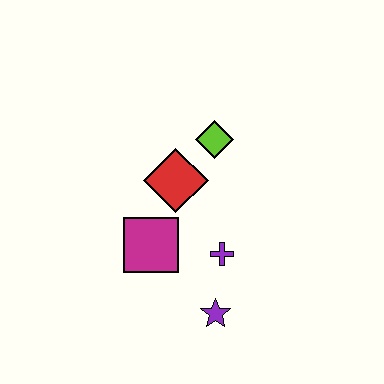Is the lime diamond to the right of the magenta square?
Yes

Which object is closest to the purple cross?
The purple star is closest to the purple cross.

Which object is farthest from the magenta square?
The lime diamond is farthest from the magenta square.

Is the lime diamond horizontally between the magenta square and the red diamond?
No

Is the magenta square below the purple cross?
No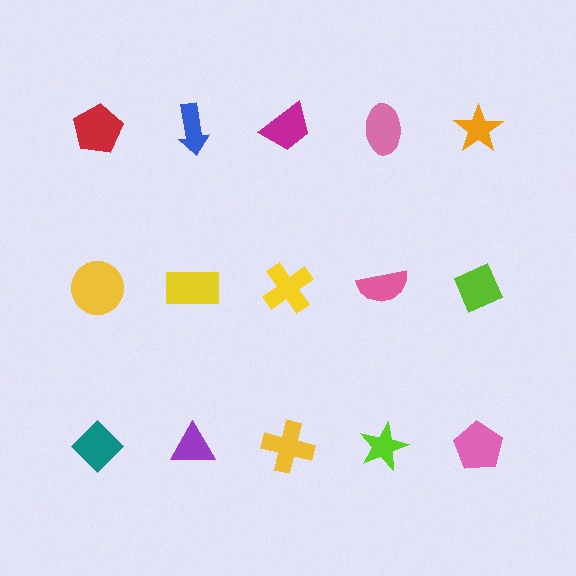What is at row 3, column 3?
A yellow cross.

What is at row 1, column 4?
A pink ellipse.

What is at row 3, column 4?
A lime star.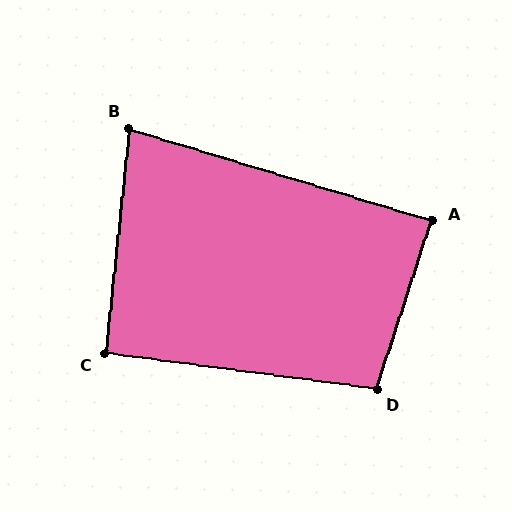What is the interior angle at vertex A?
Approximately 89 degrees (approximately right).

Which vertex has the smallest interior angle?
B, at approximately 79 degrees.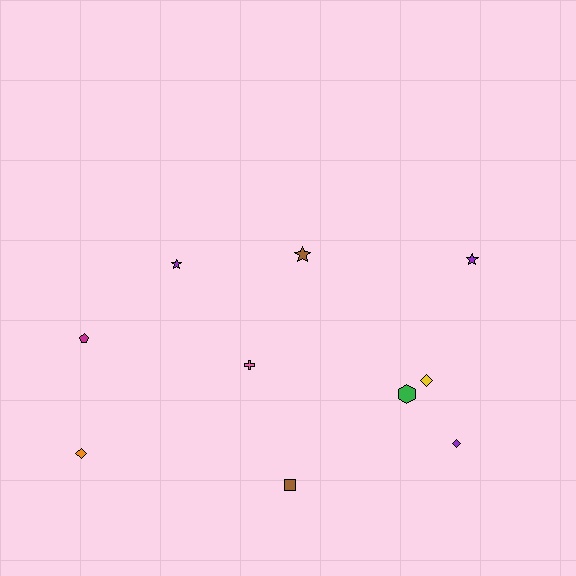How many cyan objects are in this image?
There are no cyan objects.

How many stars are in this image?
There are 3 stars.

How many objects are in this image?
There are 10 objects.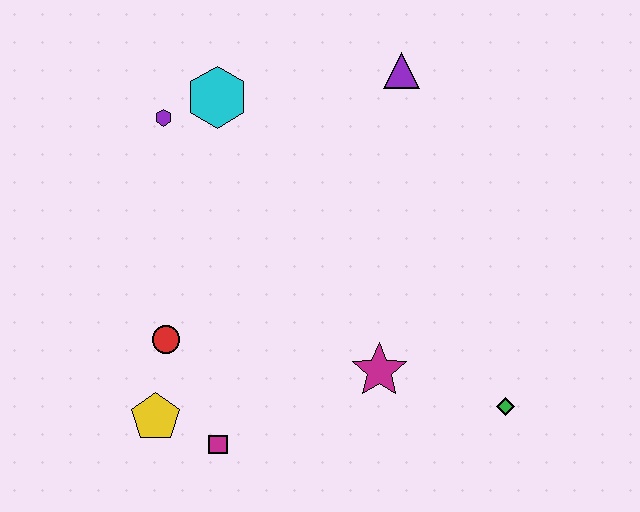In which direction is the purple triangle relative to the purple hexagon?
The purple triangle is to the right of the purple hexagon.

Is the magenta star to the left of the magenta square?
No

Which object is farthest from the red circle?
The purple triangle is farthest from the red circle.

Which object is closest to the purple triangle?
The cyan hexagon is closest to the purple triangle.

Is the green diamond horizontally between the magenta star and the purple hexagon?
No